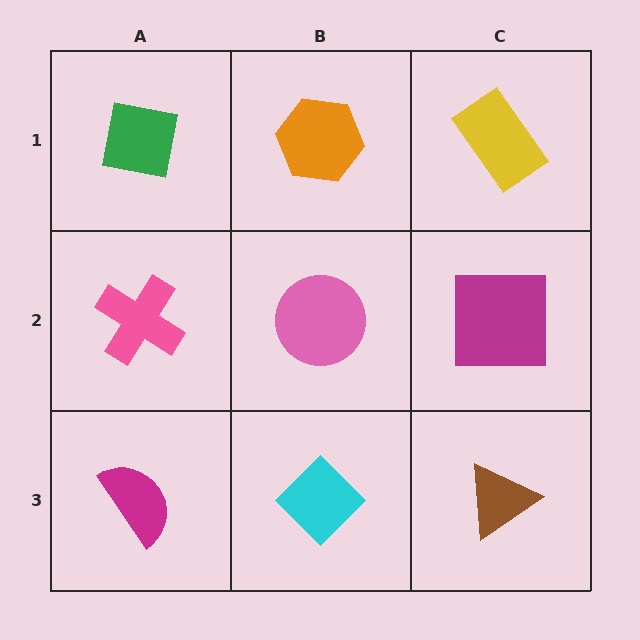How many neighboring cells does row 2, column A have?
3.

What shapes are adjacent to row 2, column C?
A yellow rectangle (row 1, column C), a brown triangle (row 3, column C), a pink circle (row 2, column B).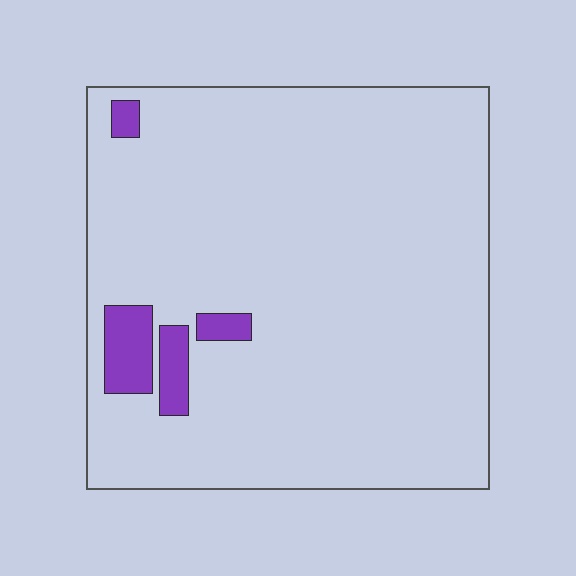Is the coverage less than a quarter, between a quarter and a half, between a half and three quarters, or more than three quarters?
Less than a quarter.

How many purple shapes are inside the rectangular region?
4.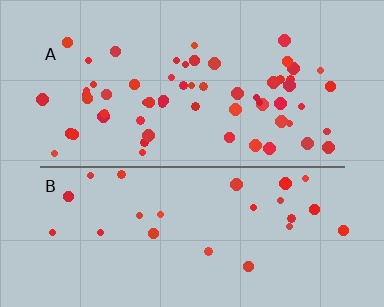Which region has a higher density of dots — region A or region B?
A (the top).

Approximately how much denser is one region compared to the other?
Approximately 2.4× — region A over region B.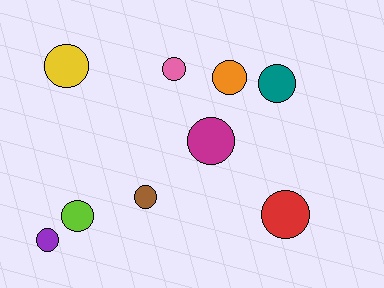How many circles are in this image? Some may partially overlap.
There are 9 circles.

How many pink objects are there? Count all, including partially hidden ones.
There is 1 pink object.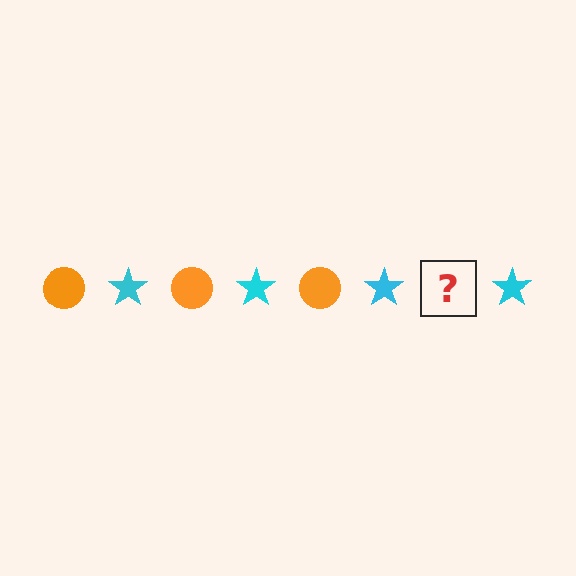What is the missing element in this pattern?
The missing element is an orange circle.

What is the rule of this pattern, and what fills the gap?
The rule is that the pattern alternates between orange circle and cyan star. The gap should be filled with an orange circle.